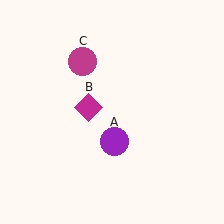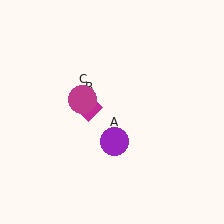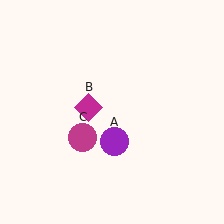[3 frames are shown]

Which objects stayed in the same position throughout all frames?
Purple circle (object A) and magenta diamond (object B) remained stationary.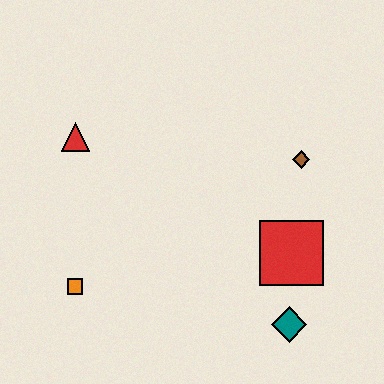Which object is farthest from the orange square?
The brown diamond is farthest from the orange square.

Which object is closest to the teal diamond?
The red square is closest to the teal diamond.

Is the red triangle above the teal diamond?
Yes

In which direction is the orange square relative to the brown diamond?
The orange square is to the left of the brown diamond.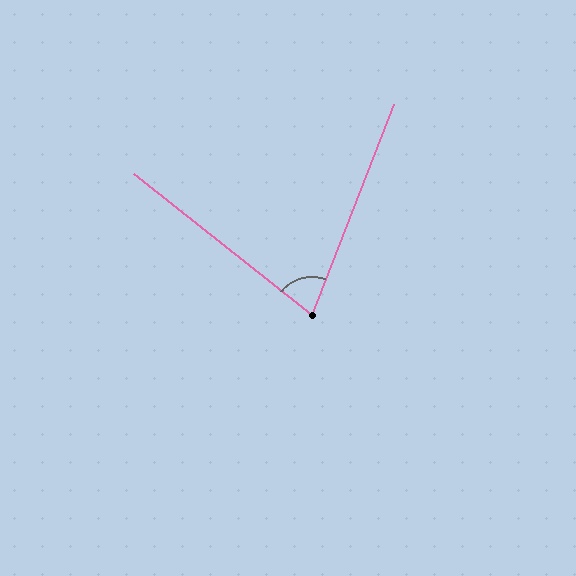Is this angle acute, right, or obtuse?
It is acute.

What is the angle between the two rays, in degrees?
Approximately 73 degrees.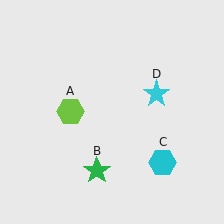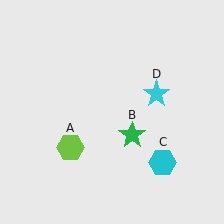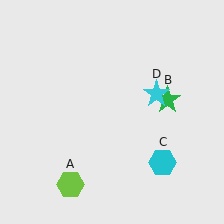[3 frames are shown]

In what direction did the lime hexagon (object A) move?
The lime hexagon (object A) moved down.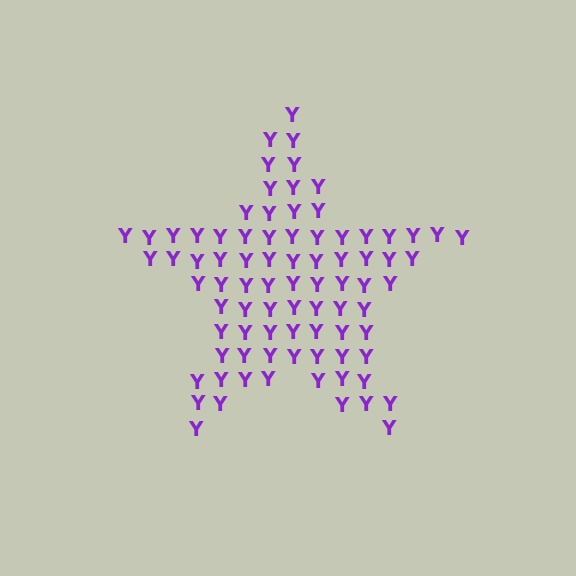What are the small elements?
The small elements are letter Y's.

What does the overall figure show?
The overall figure shows a star.